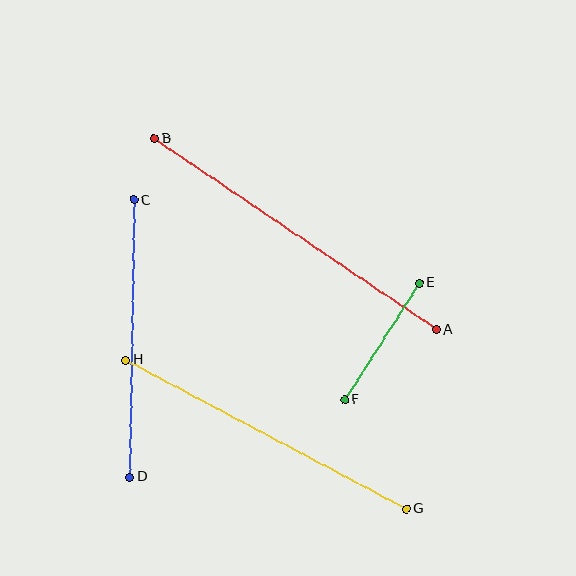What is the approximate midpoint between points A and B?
The midpoint is at approximately (295, 234) pixels.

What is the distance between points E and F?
The distance is approximately 139 pixels.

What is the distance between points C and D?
The distance is approximately 277 pixels.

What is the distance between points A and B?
The distance is approximately 341 pixels.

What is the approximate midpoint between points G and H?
The midpoint is at approximately (266, 435) pixels.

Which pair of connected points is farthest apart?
Points A and B are farthest apart.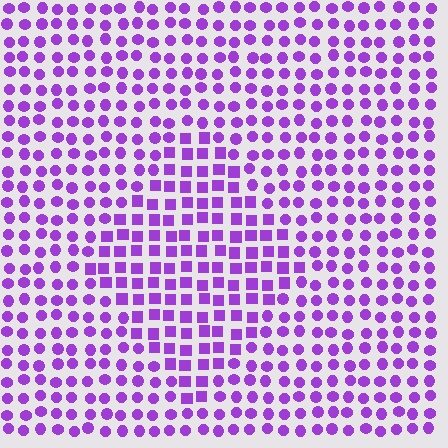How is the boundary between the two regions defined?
The boundary is defined by a change in element shape: squares inside vs. circles outside. All elements share the same color and spacing.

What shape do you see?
I see a diamond.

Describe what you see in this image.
The image is filled with small purple elements arranged in a uniform grid. A diamond-shaped region contains squares, while the surrounding area contains circles. The boundary is defined purely by the change in element shape.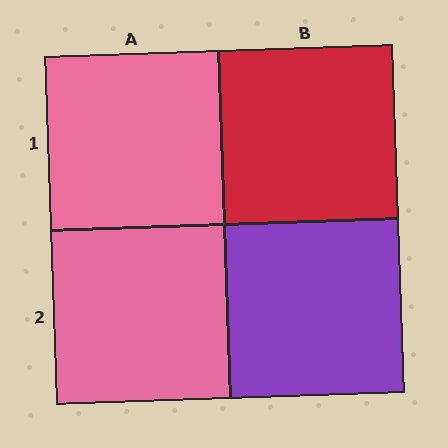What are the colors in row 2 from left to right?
Pink, purple.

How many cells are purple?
1 cell is purple.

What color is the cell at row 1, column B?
Red.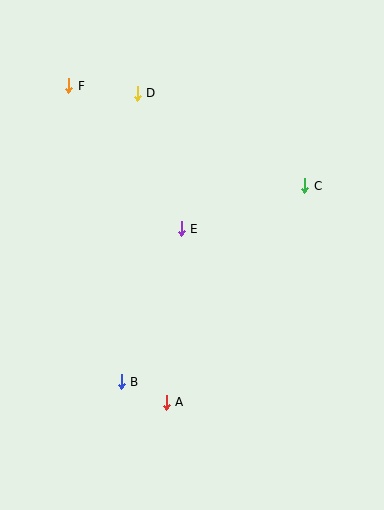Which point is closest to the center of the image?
Point E at (181, 229) is closest to the center.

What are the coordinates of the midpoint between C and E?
The midpoint between C and E is at (243, 207).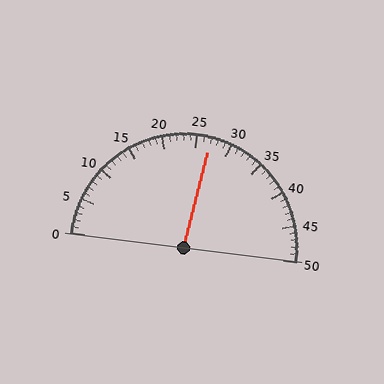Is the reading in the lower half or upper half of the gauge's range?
The reading is in the upper half of the range (0 to 50).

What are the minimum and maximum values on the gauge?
The gauge ranges from 0 to 50.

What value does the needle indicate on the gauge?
The needle indicates approximately 27.